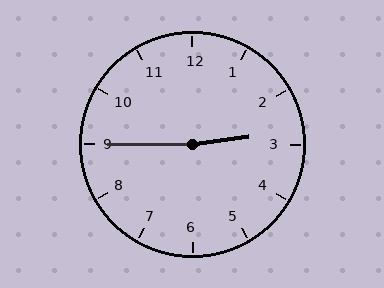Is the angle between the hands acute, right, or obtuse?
It is obtuse.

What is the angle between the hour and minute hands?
Approximately 172 degrees.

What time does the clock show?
2:45.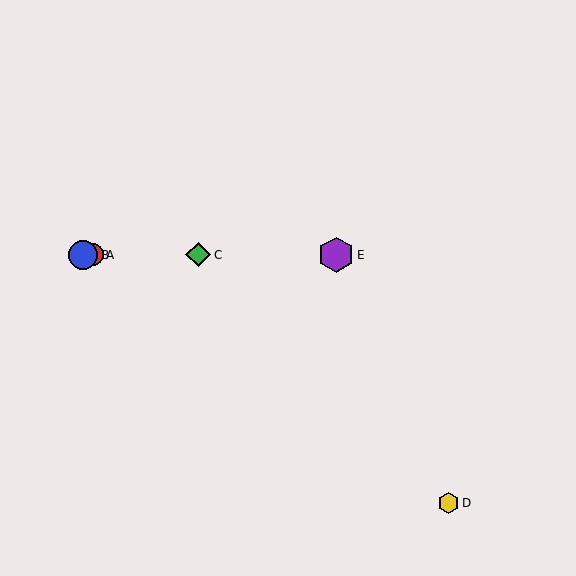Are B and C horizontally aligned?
Yes, both are at y≈255.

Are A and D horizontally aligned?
No, A is at y≈255 and D is at y≈503.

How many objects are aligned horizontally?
4 objects (A, B, C, E) are aligned horizontally.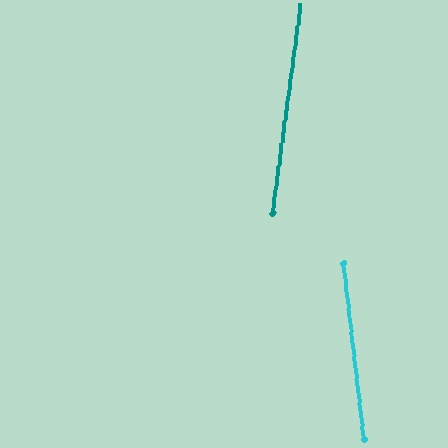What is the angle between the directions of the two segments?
Approximately 14 degrees.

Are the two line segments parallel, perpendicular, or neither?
Neither parallel nor perpendicular — they differ by about 14°.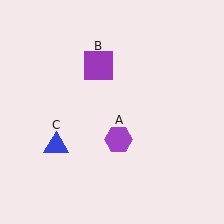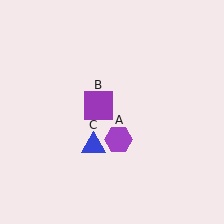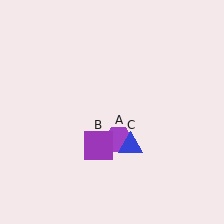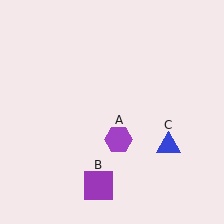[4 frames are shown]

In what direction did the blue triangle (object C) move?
The blue triangle (object C) moved right.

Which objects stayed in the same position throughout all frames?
Purple hexagon (object A) remained stationary.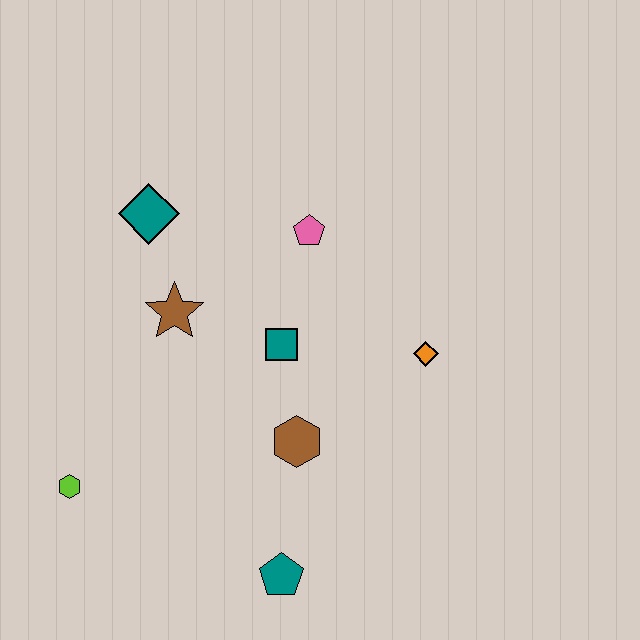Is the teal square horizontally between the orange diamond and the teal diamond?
Yes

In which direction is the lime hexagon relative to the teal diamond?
The lime hexagon is below the teal diamond.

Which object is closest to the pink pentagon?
The teal square is closest to the pink pentagon.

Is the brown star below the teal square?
No